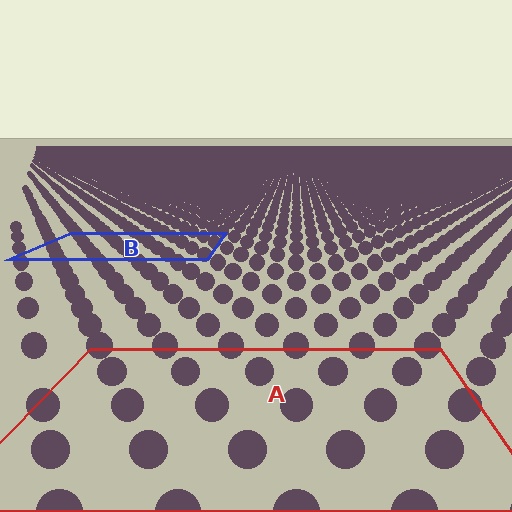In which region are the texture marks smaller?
The texture marks are smaller in region B, because it is farther away.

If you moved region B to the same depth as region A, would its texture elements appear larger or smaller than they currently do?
They would appear larger. At a closer depth, the same texture elements are projected at a bigger on-screen size.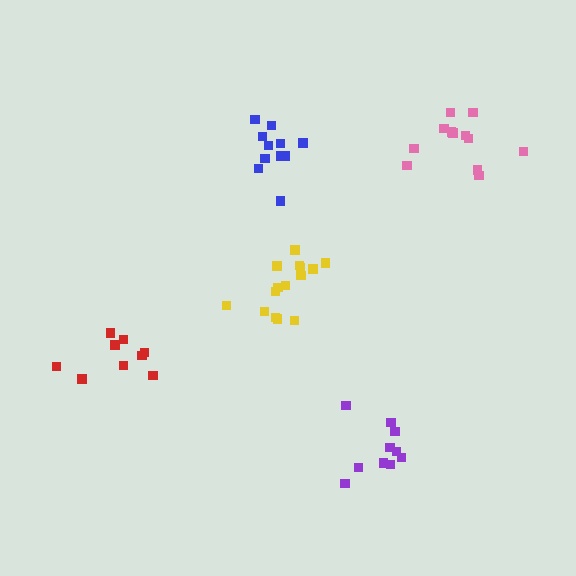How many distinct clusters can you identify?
There are 5 distinct clusters.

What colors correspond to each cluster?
The clusters are colored: blue, yellow, red, purple, pink.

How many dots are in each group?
Group 1: 12 dots, Group 2: 15 dots, Group 3: 9 dots, Group 4: 10 dots, Group 5: 13 dots (59 total).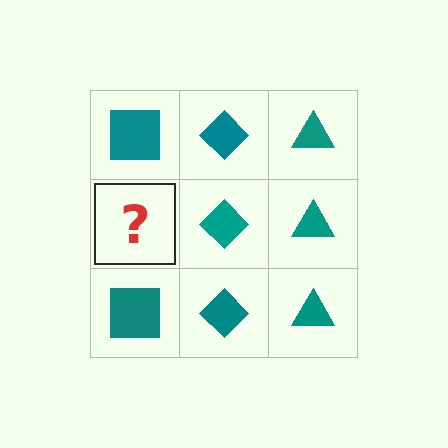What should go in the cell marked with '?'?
The missing cell should contain a teal square.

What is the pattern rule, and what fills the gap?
The rule is that each column has a consistent shape. The gap should be filled with a teal square.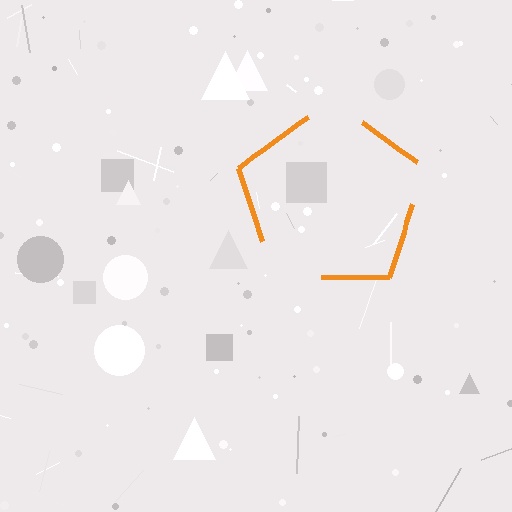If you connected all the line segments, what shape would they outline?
They would outline a pentagon.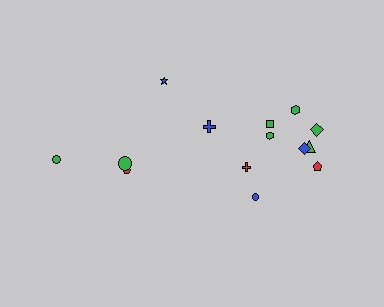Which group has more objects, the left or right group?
The right group.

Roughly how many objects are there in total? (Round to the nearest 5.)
Roughly 15 objects in total.